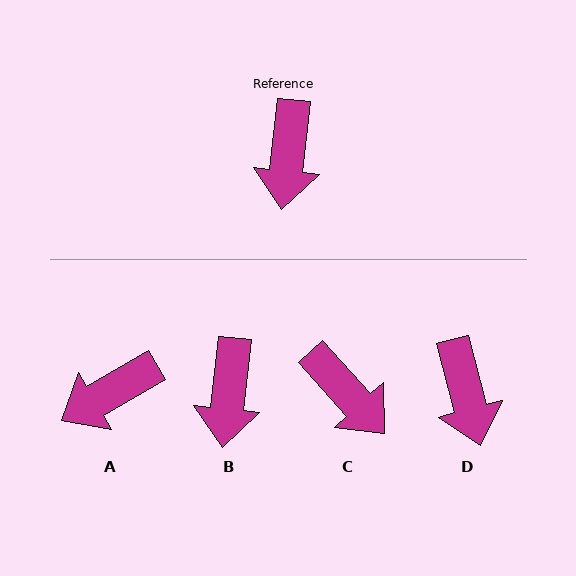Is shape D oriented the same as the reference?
No, it is off by about 21 degrees.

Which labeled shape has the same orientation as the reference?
B.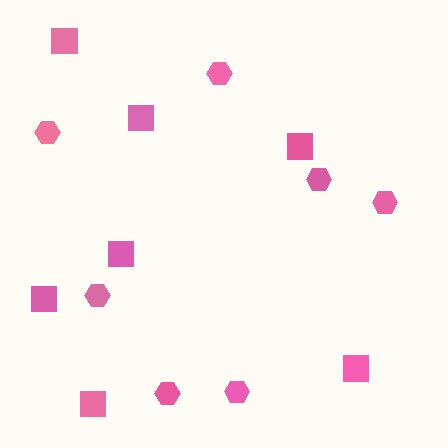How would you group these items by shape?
There are 2 groups: one group of hexagons (7) and one group of squares (7).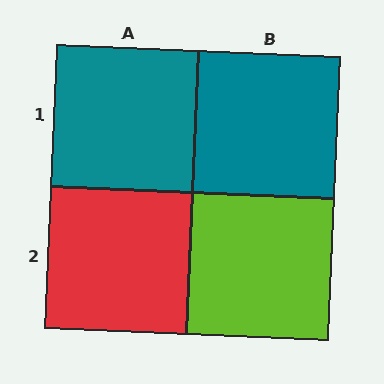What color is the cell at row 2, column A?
Red.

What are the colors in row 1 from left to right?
Teal, teal.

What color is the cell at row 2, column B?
Lime.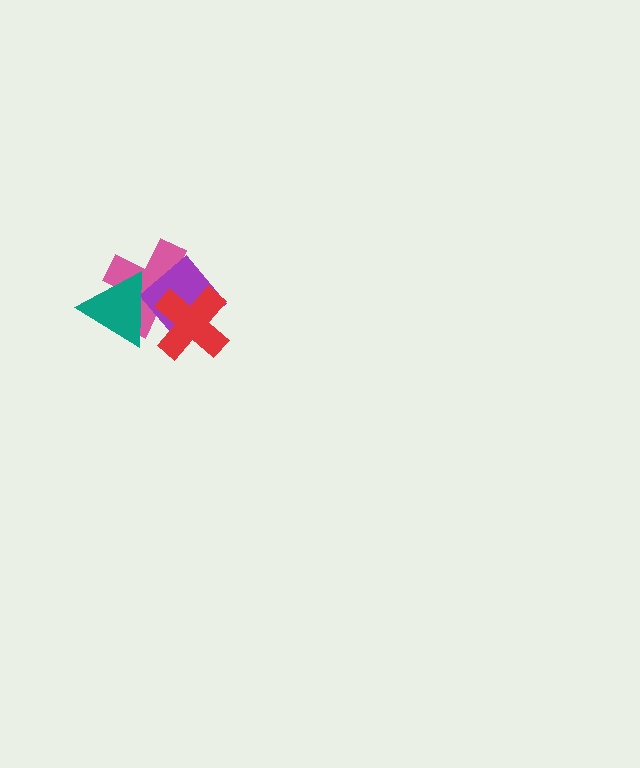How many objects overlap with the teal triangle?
3 objects overlap with the teal triangle.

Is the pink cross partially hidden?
Yes, it is partially covered by another shape.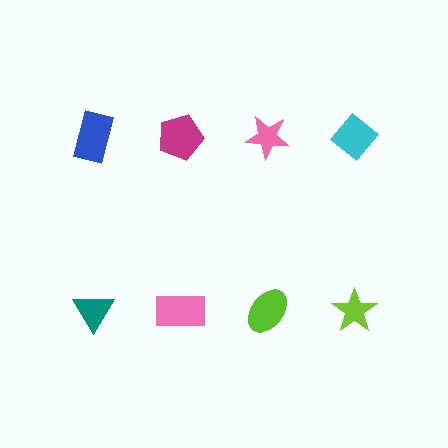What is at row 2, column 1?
A teal triangle.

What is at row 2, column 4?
A lime star.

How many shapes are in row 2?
4 shapes.